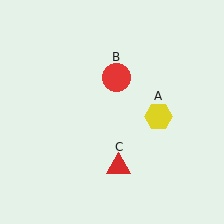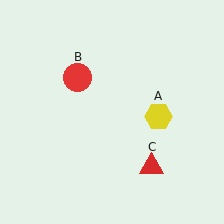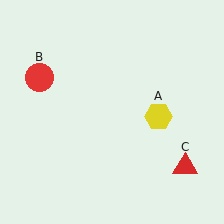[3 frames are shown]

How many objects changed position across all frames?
2 objects changed position: red circle (object B), red triangle (object C).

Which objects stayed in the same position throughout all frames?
Yellow hexagon (object A) remained stationary.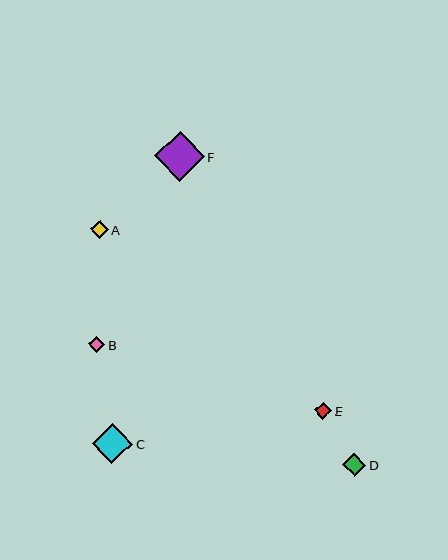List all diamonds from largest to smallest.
From largest to smallest: F, C, D, A, E, B.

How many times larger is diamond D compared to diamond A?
Diamond D is approximately 1.3 times the size of diamond A.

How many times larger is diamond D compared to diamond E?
Diamond D is approximately 1.4 times the size of diamond E.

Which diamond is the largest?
Diamond F is the largest with a size of approximately 50 pixels.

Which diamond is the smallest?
Diamond B is the smallest with a size of approximately 16 pixels.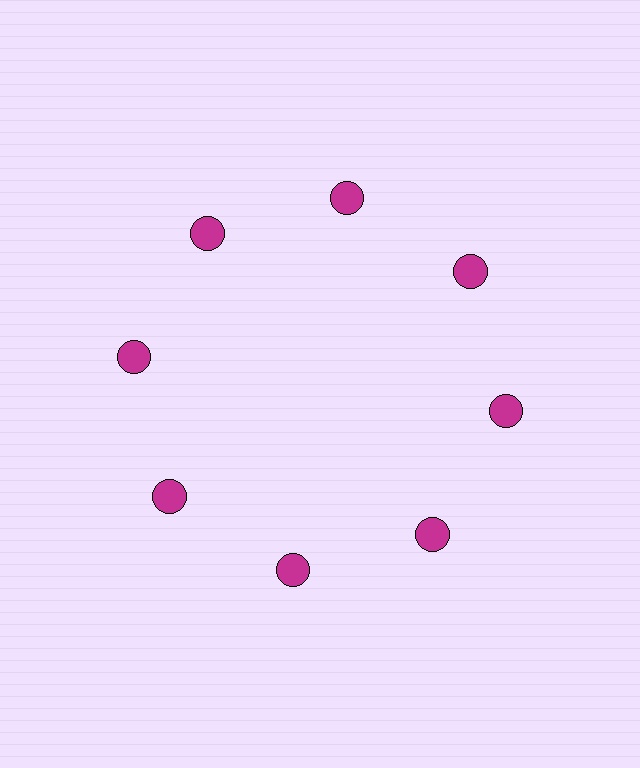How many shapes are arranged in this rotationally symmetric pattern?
There are 8 shapes, arranged in 8 groups of 1.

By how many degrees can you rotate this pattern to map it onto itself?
The pattern maps onto itself every 45 degrees of rotation.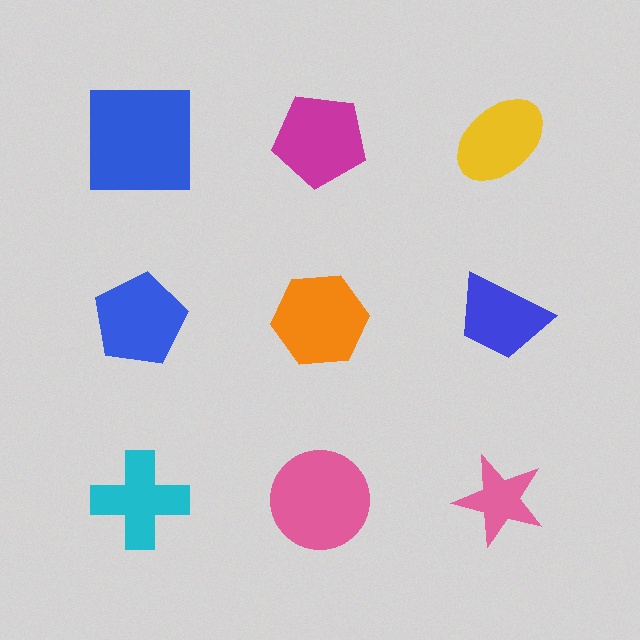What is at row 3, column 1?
A cyan cross.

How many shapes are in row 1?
3 shapes.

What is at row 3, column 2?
A pink circle.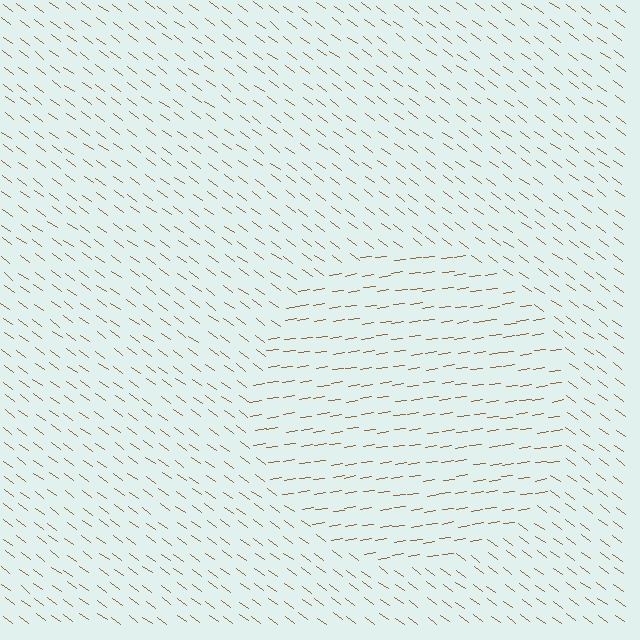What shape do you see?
I see a circle.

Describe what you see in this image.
The image is filled with small brown line segments. A circle region in the image has lines oriented differently from the surrounding lines, creating a visible texture boundary.